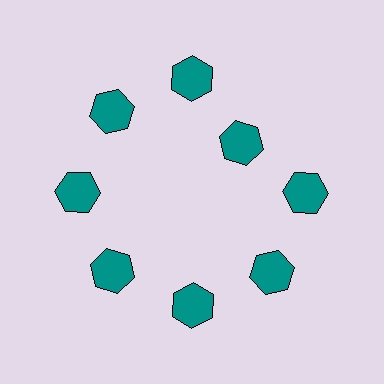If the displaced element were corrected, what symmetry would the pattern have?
It would have 8-fold rotational symmetry — the pattern would map onto itself every 45 degrees.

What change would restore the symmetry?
The symmetry would be restored by moving it outward, back onto the ring so that all 8 hexagons sit at equal angles and equal distance from the center.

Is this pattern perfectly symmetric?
No. The 8 teal hexagons are arranged in a ring, but one element near the 2 o'clock position is pulled inward toward the center, breaking the 8-fold rotational symmetry.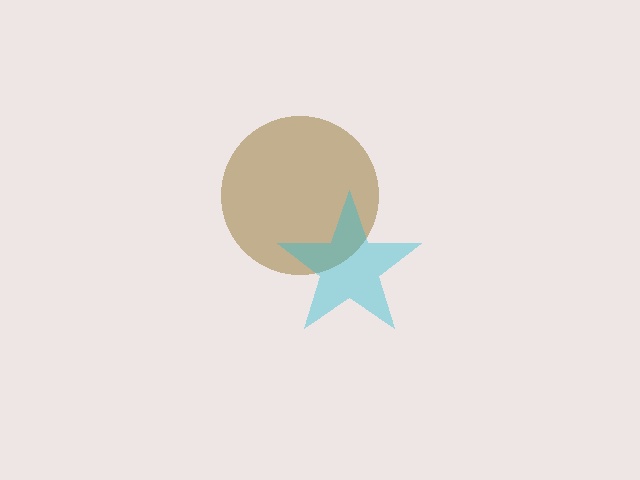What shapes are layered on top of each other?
The layered shapes are: a brown circle, a cyan star.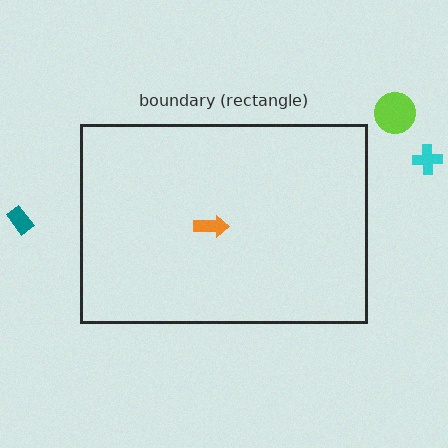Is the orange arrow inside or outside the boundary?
Inside.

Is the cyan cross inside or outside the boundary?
Outside.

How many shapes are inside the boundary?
1 inside, 3 outside.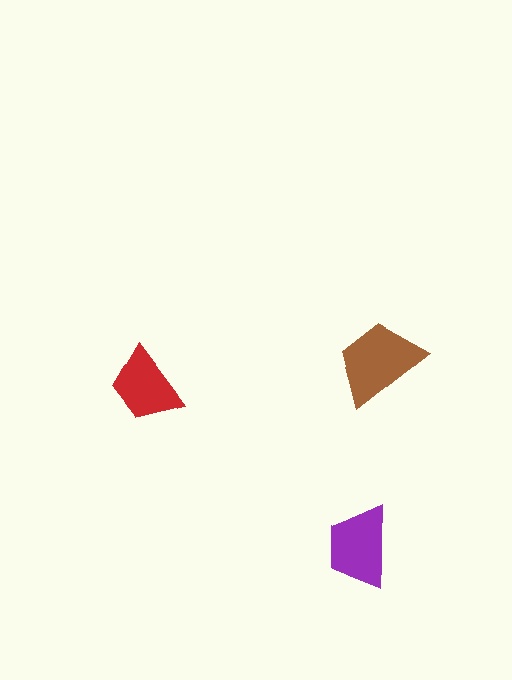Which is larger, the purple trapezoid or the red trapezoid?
The purple one.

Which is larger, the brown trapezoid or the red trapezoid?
The brown one.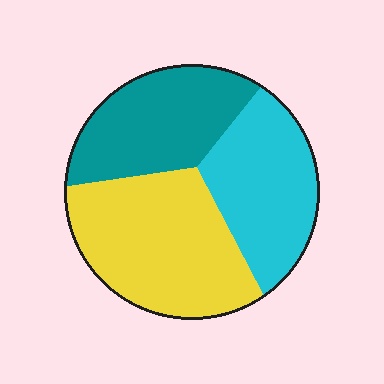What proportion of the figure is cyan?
Cyan covers about 30% of the figure.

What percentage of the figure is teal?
Teal takes up between a quarter and a half of the figure.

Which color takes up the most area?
Yellow, at roughly 40%.